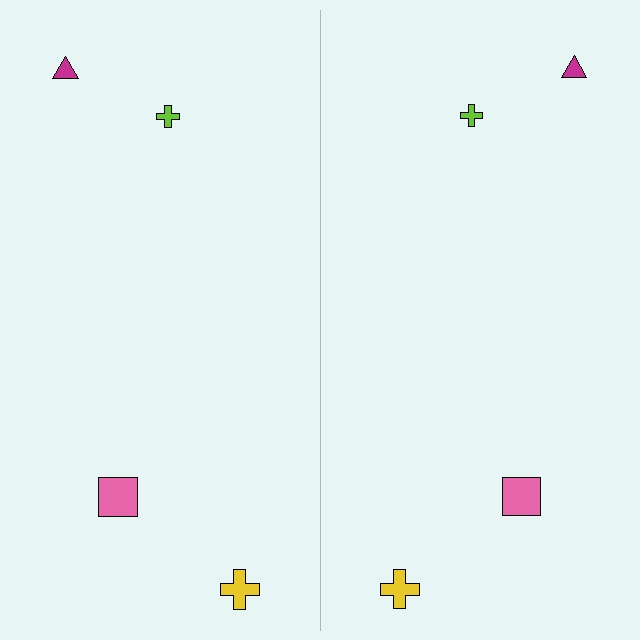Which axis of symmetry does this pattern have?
The pattern has a vertical axis of symmetry running through the center of the image.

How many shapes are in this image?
There are 8 shapes in this image.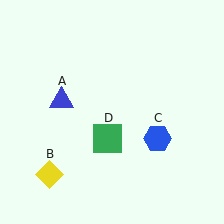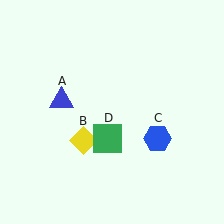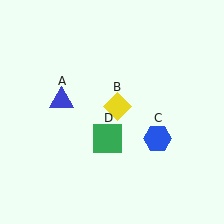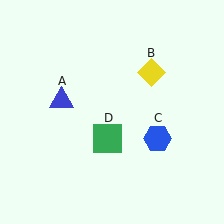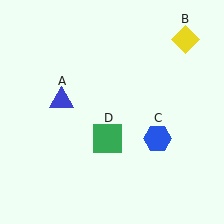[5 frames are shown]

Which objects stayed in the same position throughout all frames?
Blue triangle (object A) and blue hexagon (object C) and green square (object D) remained stationary.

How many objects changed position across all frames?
1 object changed position: yellow diamond (object B).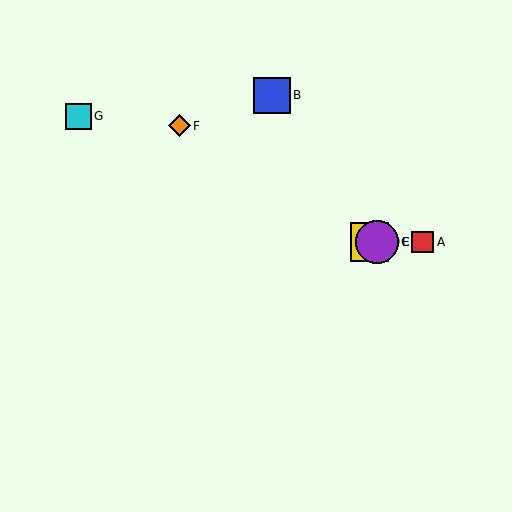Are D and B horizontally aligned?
No, D is at y≈242 and B is at y≈95.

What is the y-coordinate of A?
Object A is at y≈242.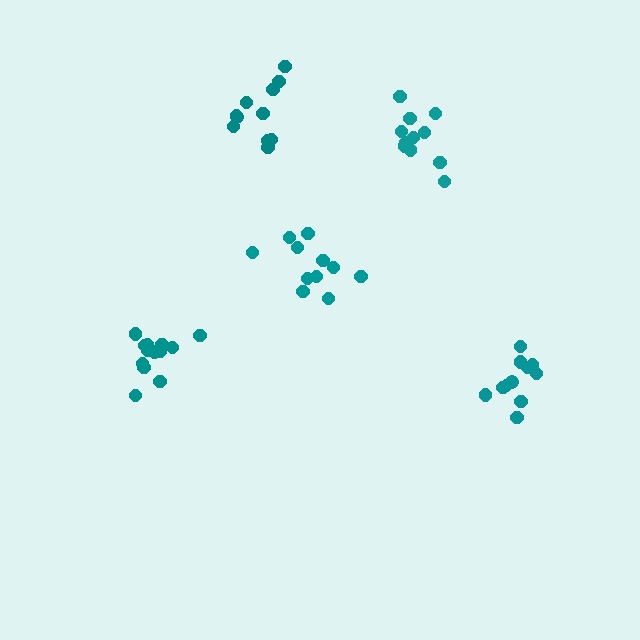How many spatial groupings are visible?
There are 5 spatial groupings.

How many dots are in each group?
Group 1: 11 dots, Group 2: 11 dots, Group 3: 13 dots, Group 4: 11 dots, Group 5: 11 dots (57 total).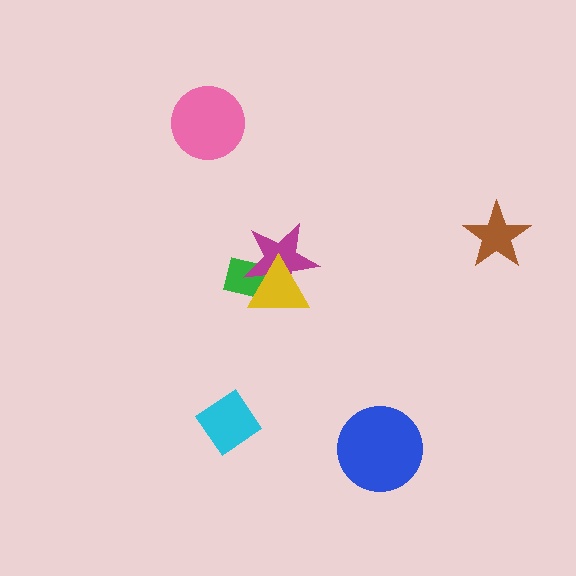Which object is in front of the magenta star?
The yellow triangle is in front of the magenta star.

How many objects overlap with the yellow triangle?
2 objects overlap with the yellow triangle.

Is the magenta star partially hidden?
Yes, it is partially covered by another shape.